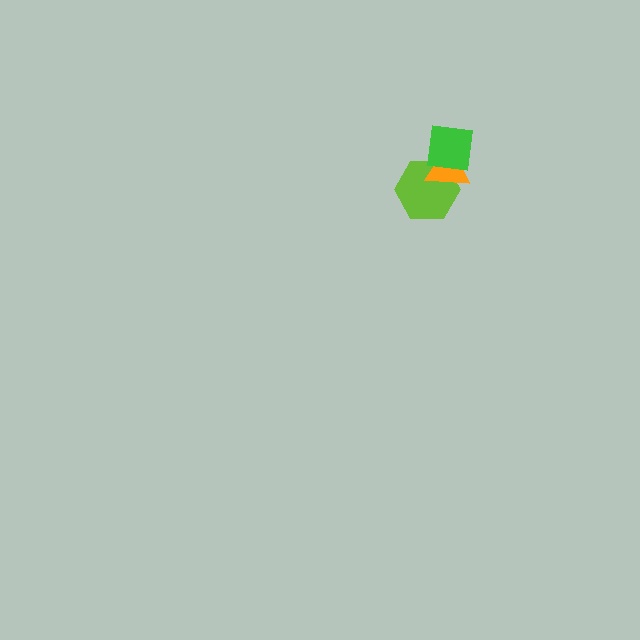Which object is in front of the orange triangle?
The green square is in front of the orange triangle.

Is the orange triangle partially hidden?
Yes, it is partially covered by another shape.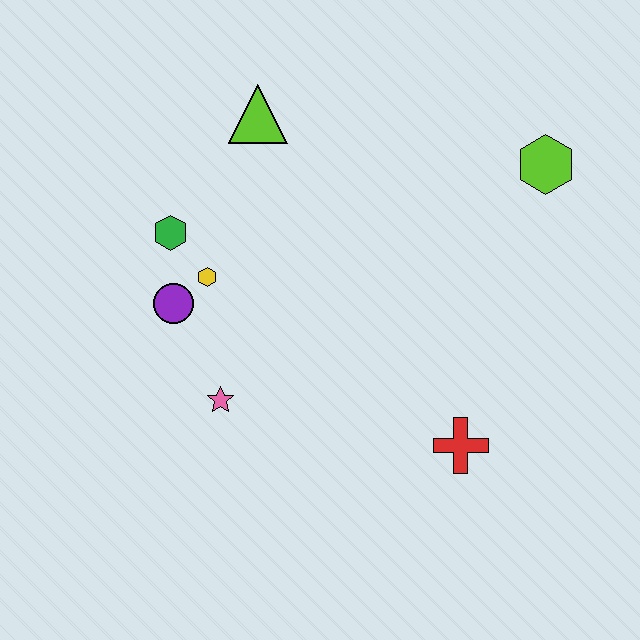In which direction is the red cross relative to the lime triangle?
The red cross is below the lime triangle.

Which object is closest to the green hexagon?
The yellow hexagon is closest to the green hexagon.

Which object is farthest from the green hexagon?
The lime hexagon is farthest from the green hexagon.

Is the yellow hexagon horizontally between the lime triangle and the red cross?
No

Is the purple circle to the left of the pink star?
Yes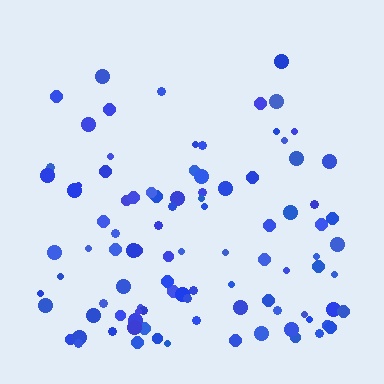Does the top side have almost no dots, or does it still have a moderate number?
Still a moderate number, just noticeably fewer than the bottom.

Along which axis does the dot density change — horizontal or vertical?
Vertical.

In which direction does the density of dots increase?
From top to bottom, with the bottom side densest.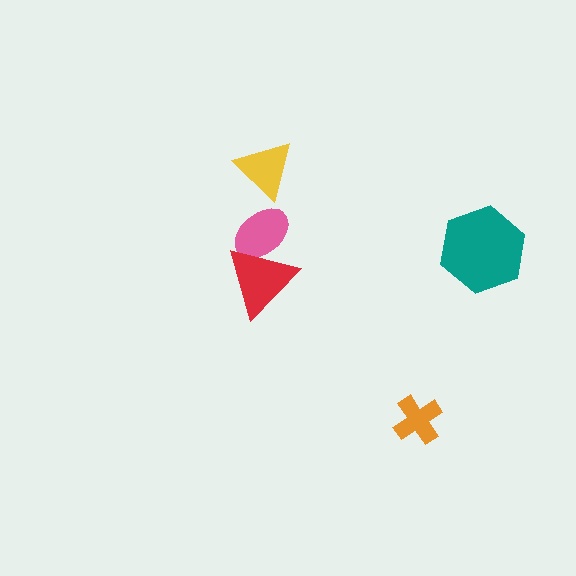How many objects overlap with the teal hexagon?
0 objects overlap with the teal hexagon.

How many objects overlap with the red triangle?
1 object overlaps with the red triangle.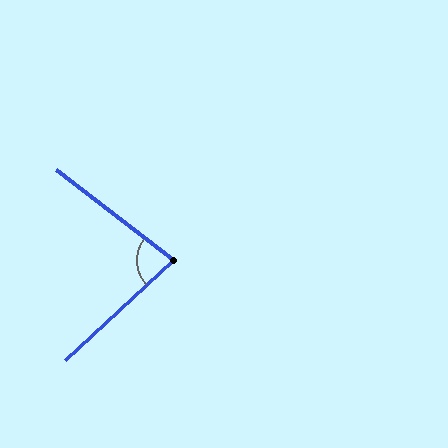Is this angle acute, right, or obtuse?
It is acute.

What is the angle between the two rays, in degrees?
Approximately 81 degrees.